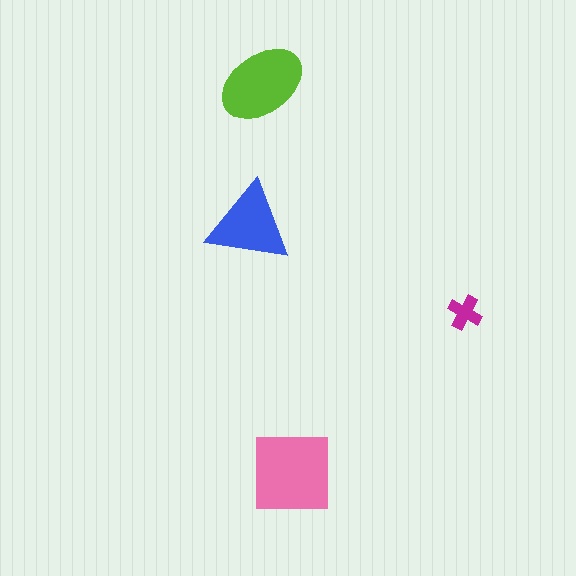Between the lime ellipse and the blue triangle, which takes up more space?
The lime ellipse.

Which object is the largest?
The pink square.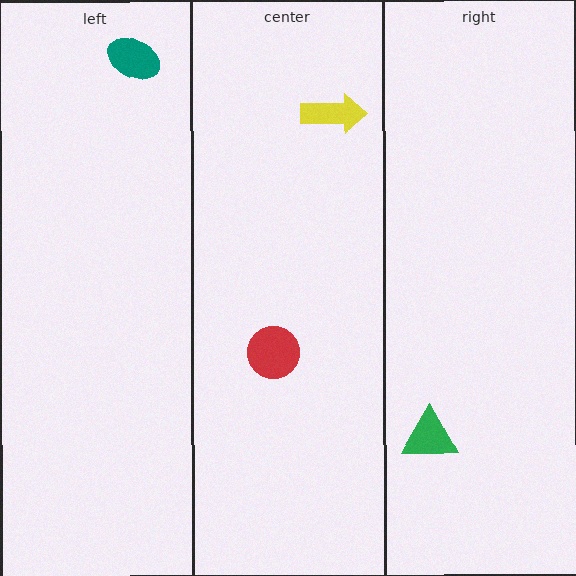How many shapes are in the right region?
1.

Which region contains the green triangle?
The right region.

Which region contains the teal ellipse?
The left region.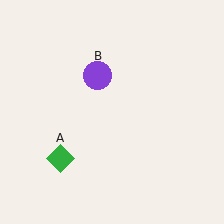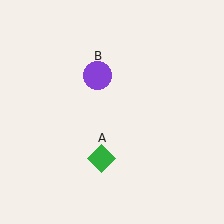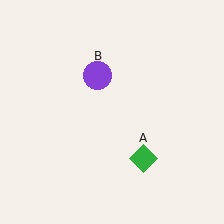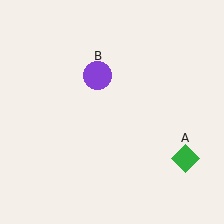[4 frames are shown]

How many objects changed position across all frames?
1 object changed position: green diamond (object A).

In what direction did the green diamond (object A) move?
The green diamond (object A) moved right.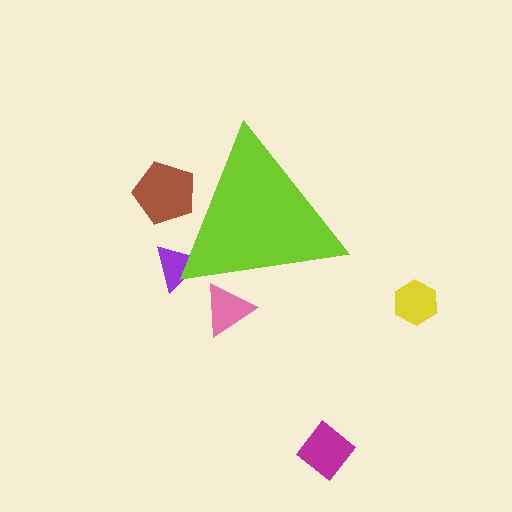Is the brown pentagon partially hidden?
Yes, the brown pentagon is partially hidden behind the lime triangle.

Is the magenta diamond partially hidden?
No, the magenta diamond is fully visible.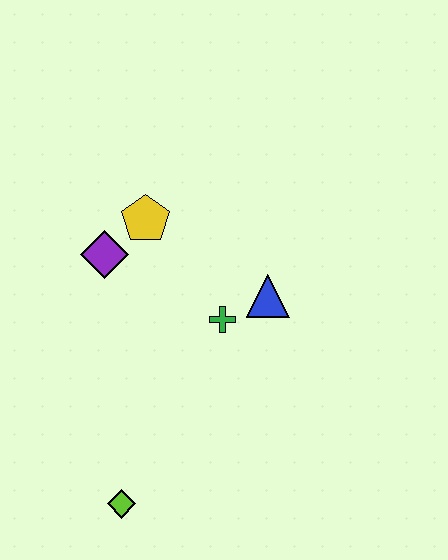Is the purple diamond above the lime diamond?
Yes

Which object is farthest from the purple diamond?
The lime diamond is farthest from the purple diamond.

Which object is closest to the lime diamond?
The green cross is closest to the lime diamond.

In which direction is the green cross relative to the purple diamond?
The green cross is to the right of the purple diamond.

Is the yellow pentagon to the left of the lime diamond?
No